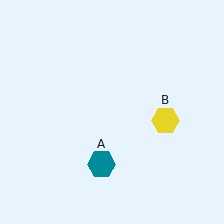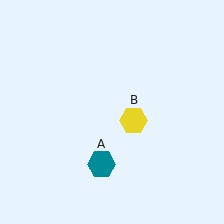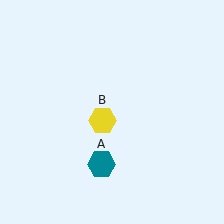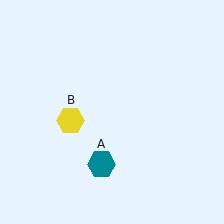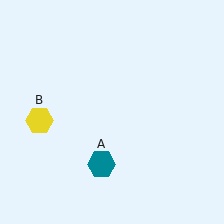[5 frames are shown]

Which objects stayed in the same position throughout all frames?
Teal hexagon (object A) remained stationary.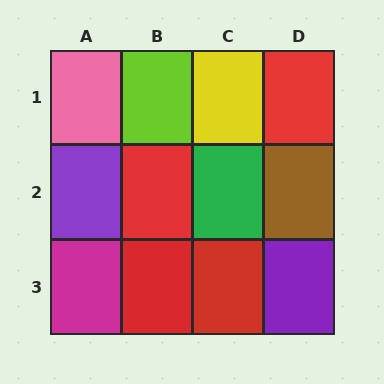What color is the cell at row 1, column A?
Pink.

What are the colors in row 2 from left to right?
Purple, red, green, brown.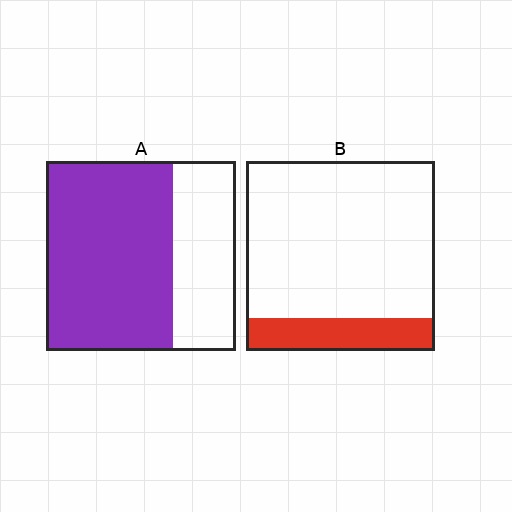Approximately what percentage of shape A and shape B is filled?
A is approximately 65% and B is approximately 15%.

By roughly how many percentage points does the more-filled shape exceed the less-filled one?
By roughly 50 percentage points (A over B).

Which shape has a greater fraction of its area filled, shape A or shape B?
Shape A.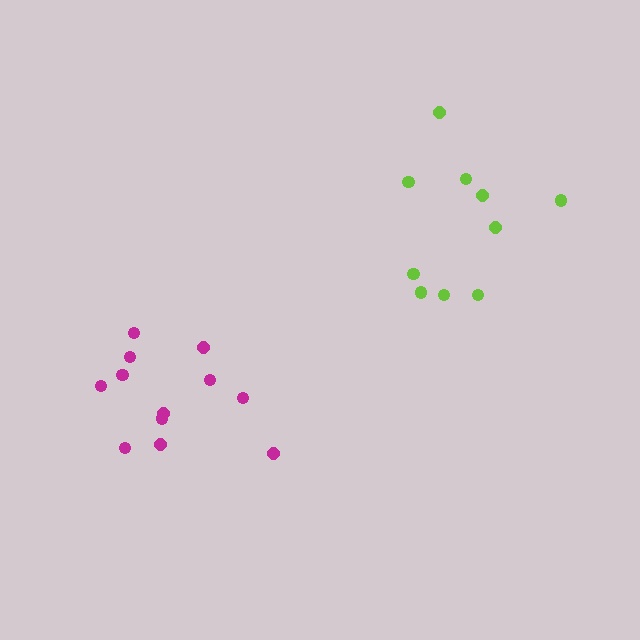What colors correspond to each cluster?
The clusters are colored: magenta, lime.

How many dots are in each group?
Group 1: 12 dots, Group 2: 10 dots (22 total).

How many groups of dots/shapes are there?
There are 2 groups.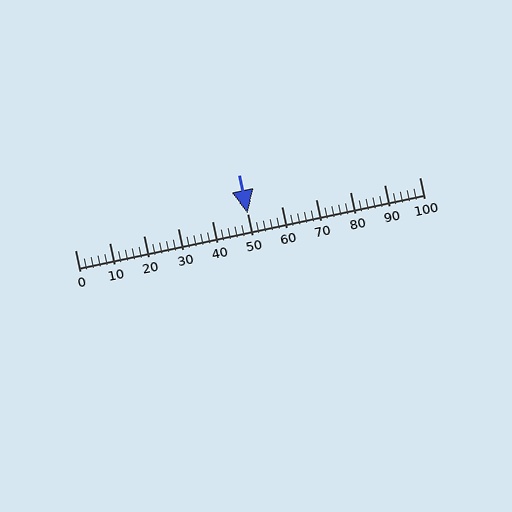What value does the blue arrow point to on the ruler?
The blue arrow points to approximately 50.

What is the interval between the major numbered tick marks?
The major tick marks are spaced 10 units apart.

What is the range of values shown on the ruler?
The ruler shows values from 0 to 100.